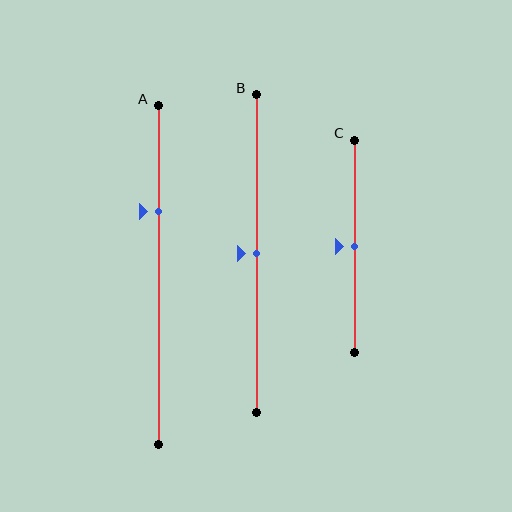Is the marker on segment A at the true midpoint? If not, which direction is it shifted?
No, the marker on segment A is shifted upward by about 19% of the segment length.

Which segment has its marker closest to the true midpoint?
Segment B has its marker closest to the true midpoint.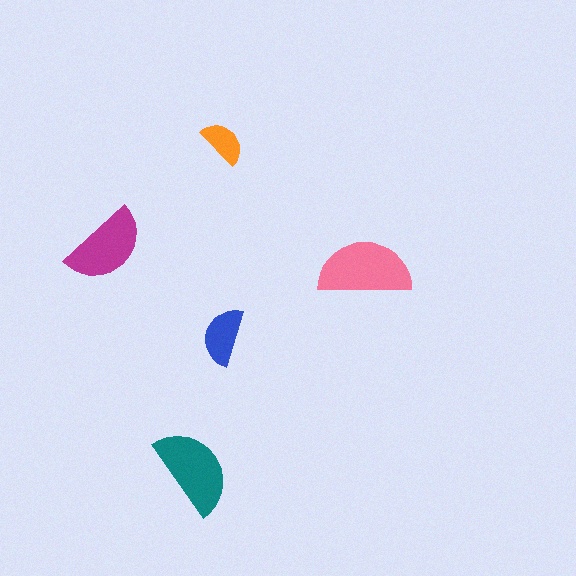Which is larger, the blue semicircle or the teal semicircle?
The teal one.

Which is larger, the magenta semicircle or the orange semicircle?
The magenta one.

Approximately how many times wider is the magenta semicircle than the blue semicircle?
About 1.5 times wider.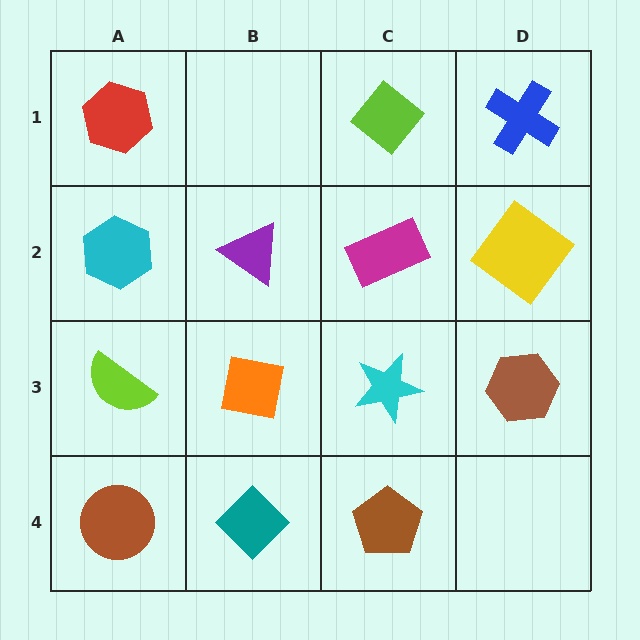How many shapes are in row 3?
4 shapes.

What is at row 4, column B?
A teal diamond.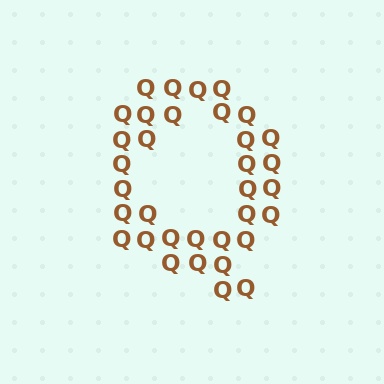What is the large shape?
The large shape is the letter Q.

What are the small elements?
The small elements are letter Q's.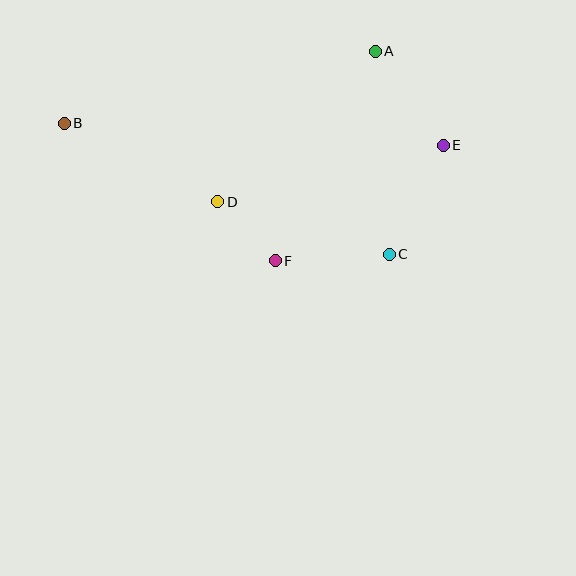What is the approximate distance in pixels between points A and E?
The distance between A and E is approximately 116 pixels.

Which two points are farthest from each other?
Points B and E are farthest from each other.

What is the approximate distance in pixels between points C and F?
The distance between C and F is approximately 114 pixels.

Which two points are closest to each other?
Points D and F are closest to each other.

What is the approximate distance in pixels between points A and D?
The distance between A and D is approximately 218 pixels.